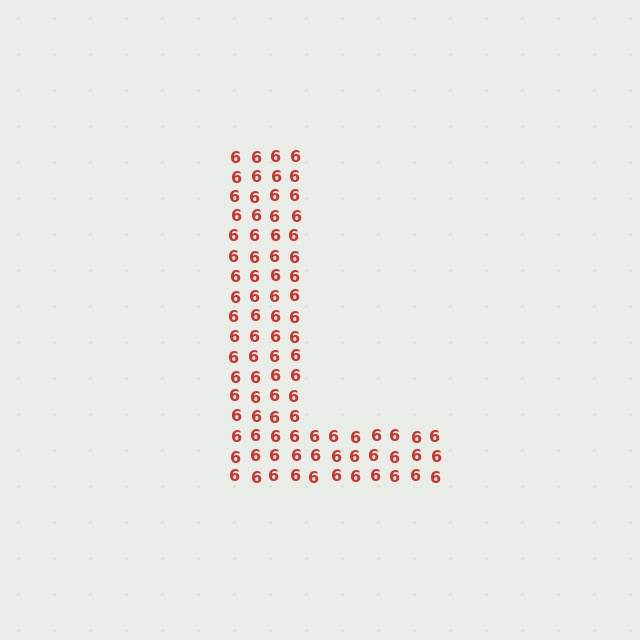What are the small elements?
The small elements are digit 6's.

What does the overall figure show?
The overall figure shows the letter L.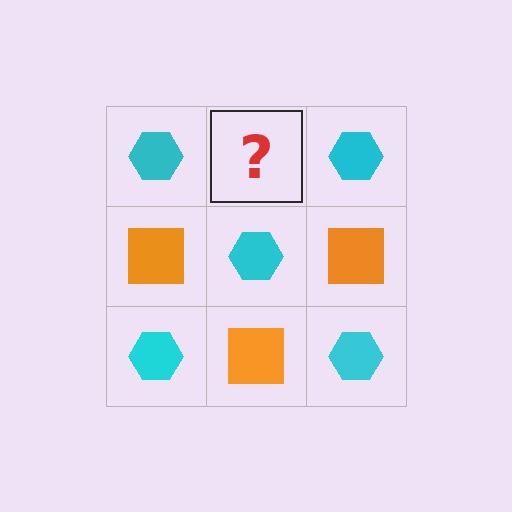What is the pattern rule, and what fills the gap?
The rule is that it alternates cyan hexagon and orange square in a checkerboard pattern. The gap should be filled with an orange square.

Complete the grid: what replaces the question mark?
The question mark should be replaced with an orange square.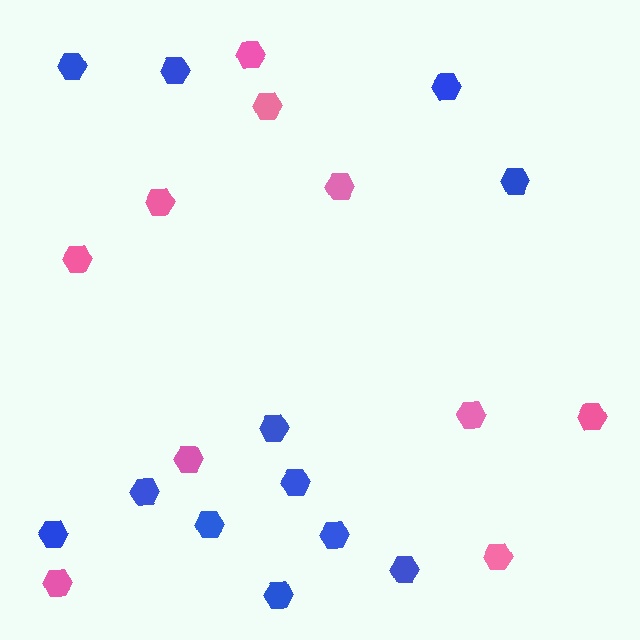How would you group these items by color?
There are 2 groups: one group of blue hexagons (12) and one group of pink hexagons (10).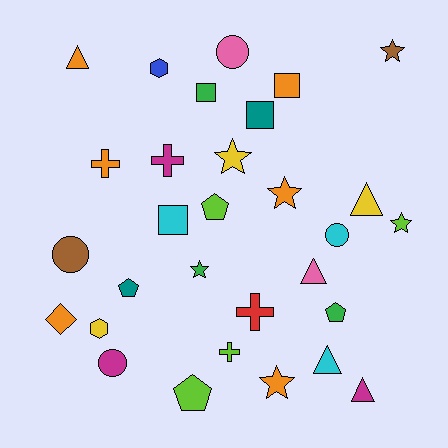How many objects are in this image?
There are 30 objects.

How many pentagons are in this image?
There are 4 pentagons.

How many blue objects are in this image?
There is 1 blue object.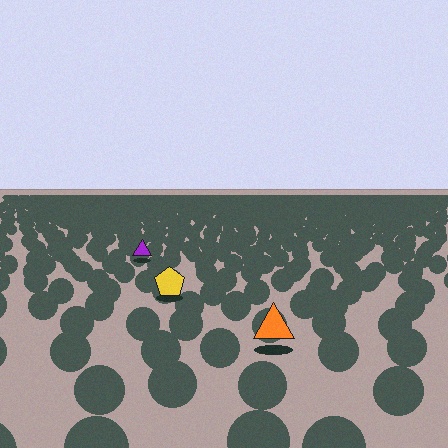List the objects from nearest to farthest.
From nearest to farthest: the orange triangle, the yellow pentagon, the purple triangle.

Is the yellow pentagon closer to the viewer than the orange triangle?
No. The orange triangle is closer — you can tell from the texture gradient: the ground texture is coarser near it.